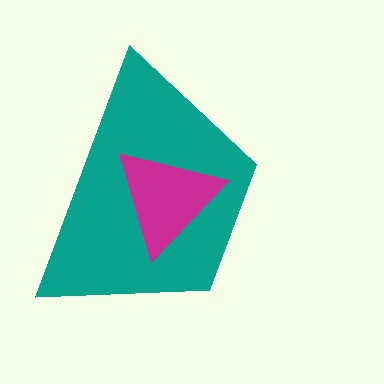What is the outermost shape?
The teal trapezoid.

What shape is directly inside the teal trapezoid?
The magenta triangle.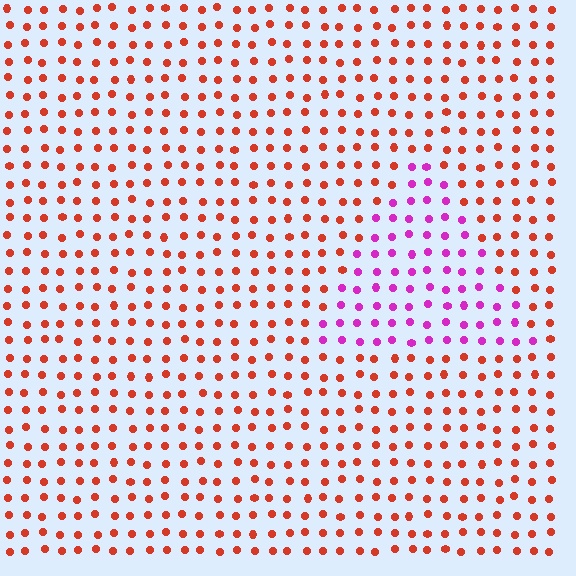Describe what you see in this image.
The image is filled with small red elements in a uniform arrangement. A triangle-shaped region is visible where the elements are tinted to a slightly different hue, forming a subtle color boundary.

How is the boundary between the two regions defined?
The boundary is defined purely by a slight shift in hue (about 61 degrees). Spacing, size, and orientation are identical on both sides.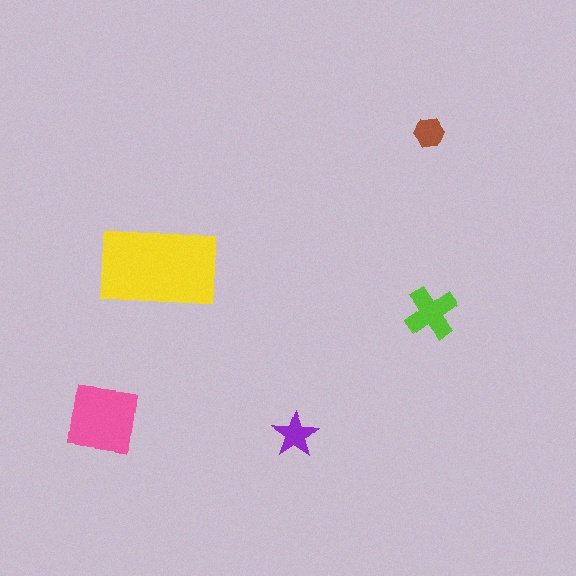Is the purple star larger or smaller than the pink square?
Smaller.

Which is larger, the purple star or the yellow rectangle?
The yellow rectangle.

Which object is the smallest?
The brown hexagon.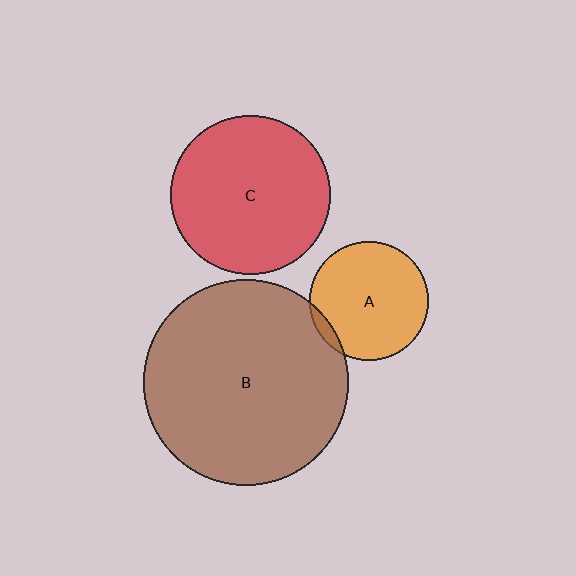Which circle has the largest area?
Circle B (brown).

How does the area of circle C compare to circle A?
Approximately 1.8 times.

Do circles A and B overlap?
Yes.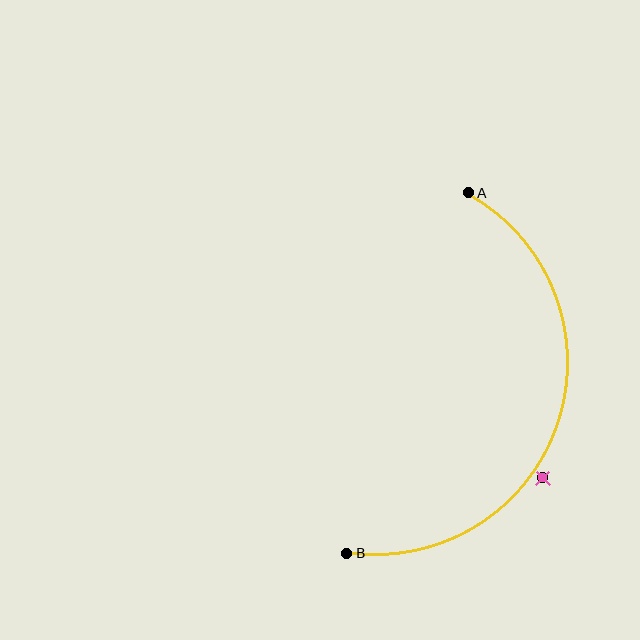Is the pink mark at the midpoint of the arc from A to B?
No — the pink mark does not lie on the arc at all. It sits slightly outside the curve.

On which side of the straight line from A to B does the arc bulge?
The arc bulges to the right of the straight line connecting A and B.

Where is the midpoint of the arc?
The arc midpoint is the point on the curve farthest from the straight line joining A and B. It sits to the right of that line.